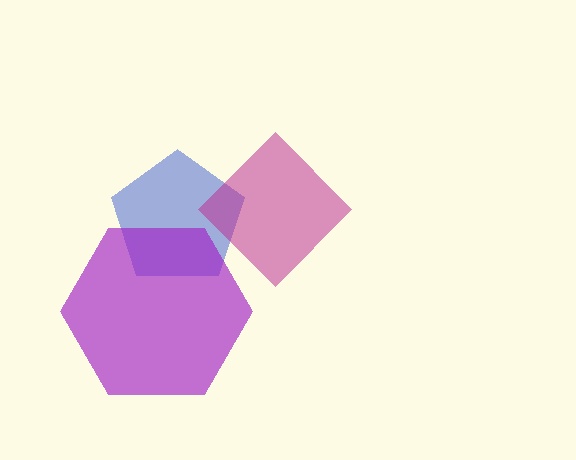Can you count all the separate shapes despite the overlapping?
Yes, there are 3 separate shapes.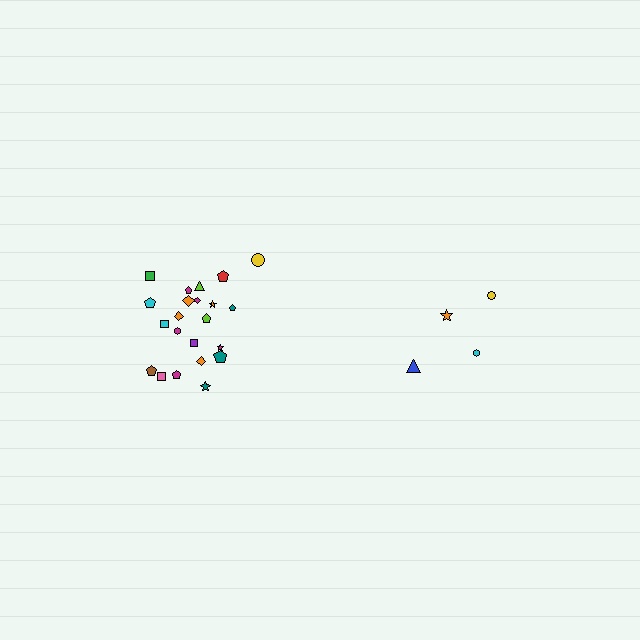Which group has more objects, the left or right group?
The left group.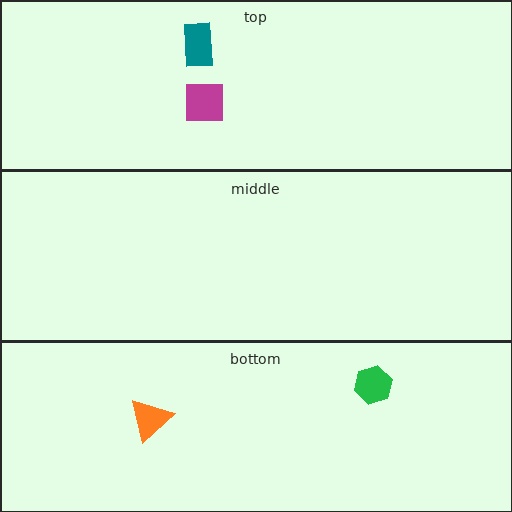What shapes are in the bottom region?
The green hexagon, the orange triangle.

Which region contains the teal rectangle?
The top region.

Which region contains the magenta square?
The top region.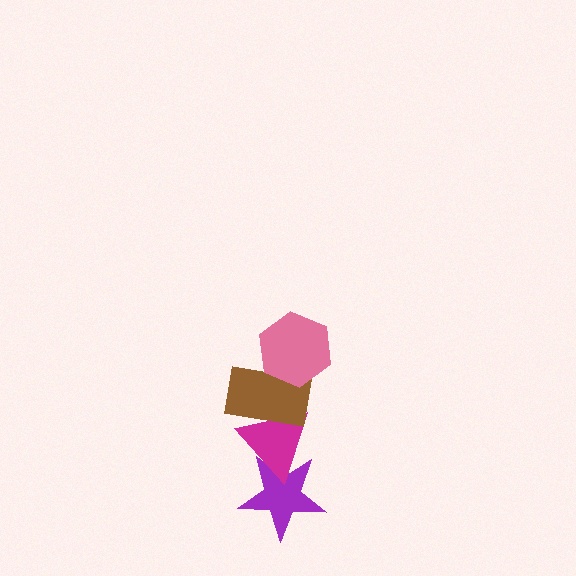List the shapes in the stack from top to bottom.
From top to bottom: the pink hexagon, the brown rectangle, the magenta triangle, the purple star.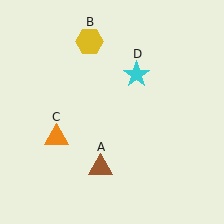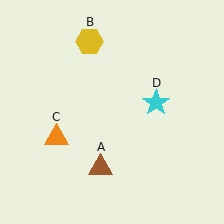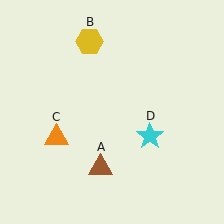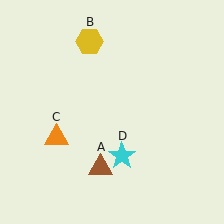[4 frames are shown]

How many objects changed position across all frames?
1 object changed position: cyan star (object D).